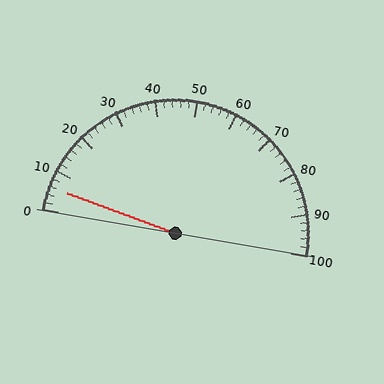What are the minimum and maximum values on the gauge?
The gauge ranges from 0 to 100.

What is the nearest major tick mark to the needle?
The nearest major tick mark is 10.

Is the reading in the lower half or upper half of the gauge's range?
The reading is in the lower half of the range (0 to 100).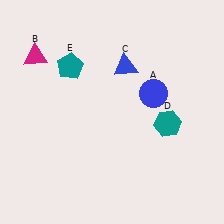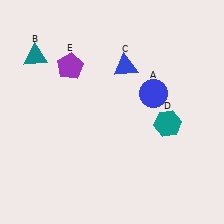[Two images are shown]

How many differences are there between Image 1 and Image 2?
There are 2 differences between the two images.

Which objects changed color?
B changed from magenta to teal. E changed from teal to purple.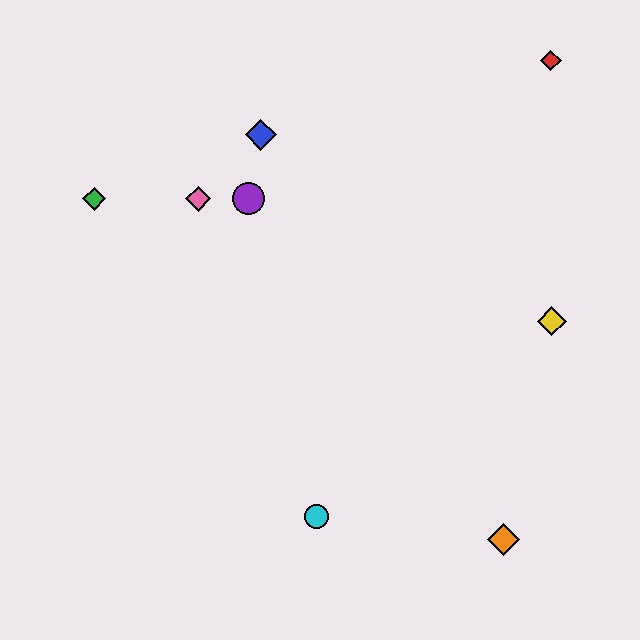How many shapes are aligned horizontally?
3 shapes (the green diamond, the purple circle, the pink diamond) are aligned horizontally.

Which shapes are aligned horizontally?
The green diamond, the purple circle, the pink diamond are aligned horizontally.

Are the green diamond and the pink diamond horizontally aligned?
Yes, both are at y≈199.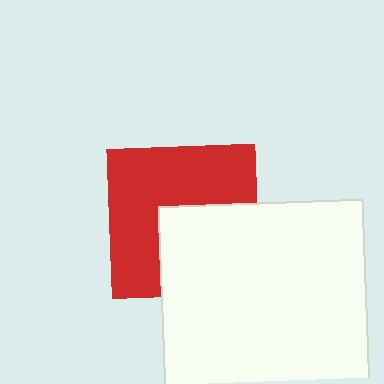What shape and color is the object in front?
The object in front is a white rectangle.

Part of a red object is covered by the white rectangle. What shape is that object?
It is a square.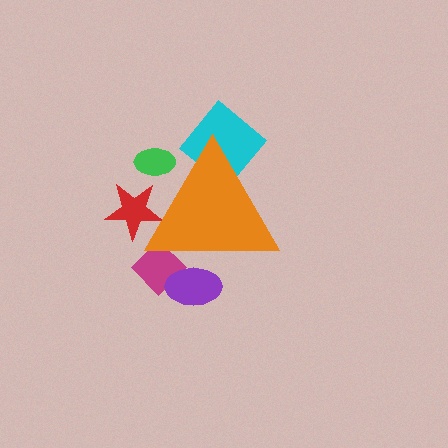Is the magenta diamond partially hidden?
Yes, the magenta diamond is partially hidden behind the orange triangle.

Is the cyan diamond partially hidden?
Yes, the cyan diamond is partially hidden behind the orange triangle.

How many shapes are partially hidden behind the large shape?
5 shapes are partially hidden.